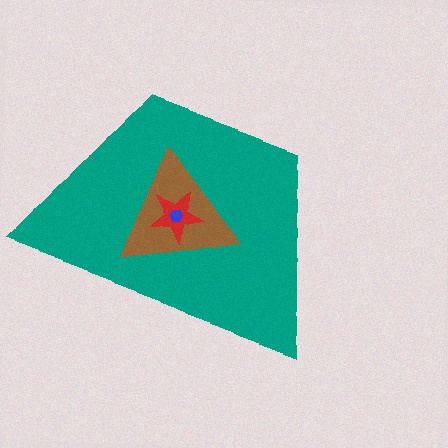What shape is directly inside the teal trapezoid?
The brown triangle.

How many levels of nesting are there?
4.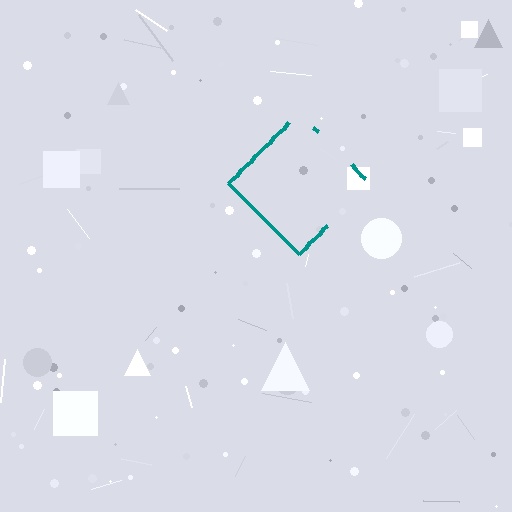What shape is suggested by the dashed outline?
The dashed outline suggests a diamond.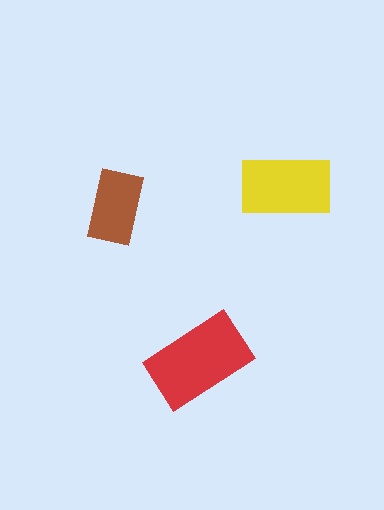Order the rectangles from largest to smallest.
the red one, the yellow one, the brown one.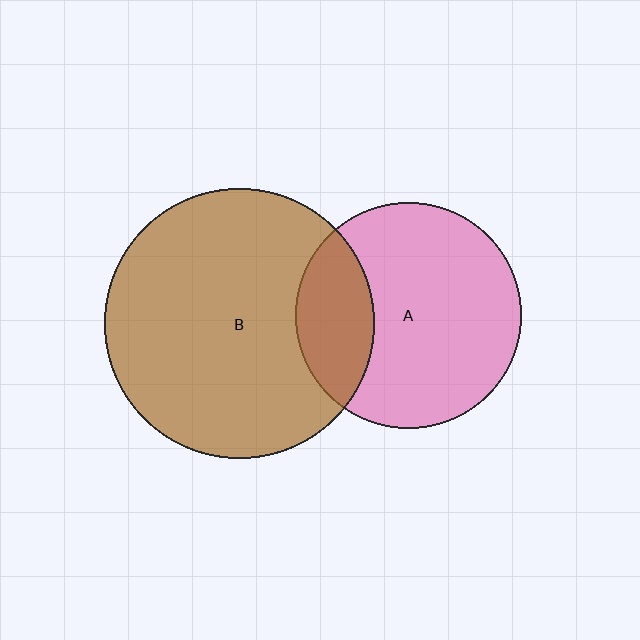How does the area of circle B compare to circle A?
Approximately 1.4 times.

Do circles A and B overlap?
Yes.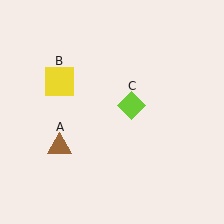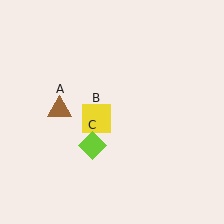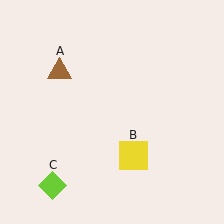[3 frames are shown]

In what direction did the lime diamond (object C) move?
The lime diamond (object C) moved down and to the left.